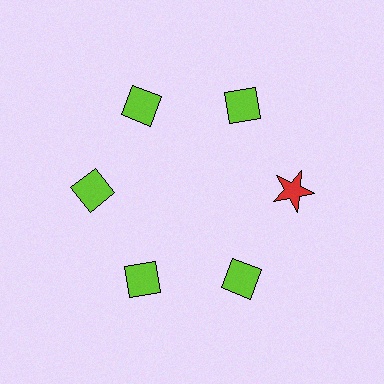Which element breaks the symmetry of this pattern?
The red star at roughly the 3 o'clock position breaks the symmetry. All other shapes are lime diamonds.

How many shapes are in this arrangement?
There are 6 shapes arranged in a ring pattern.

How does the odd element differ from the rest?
It differs in both color (red instead of lime) and shape (star instead of diamond).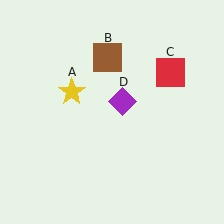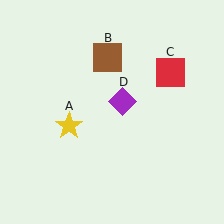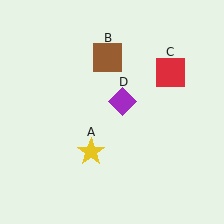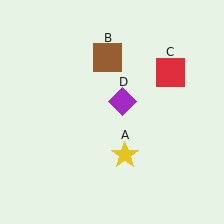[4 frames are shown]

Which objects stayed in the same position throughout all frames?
Brown square (object B) and red square (object C) and purple diamond (object D) remained stationary.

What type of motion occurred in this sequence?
The yellow star (object A) rotated counterclockwise around the center of the scene.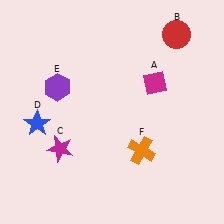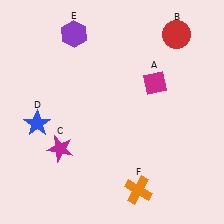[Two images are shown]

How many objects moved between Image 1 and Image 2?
2 objects moved between the two images.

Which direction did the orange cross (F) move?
The orange cross (F) moved down.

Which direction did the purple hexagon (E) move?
The purple hexagon (E) moved up.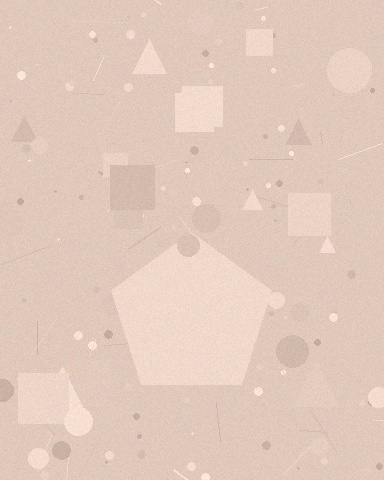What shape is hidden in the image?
A pentagon is hidden in the image.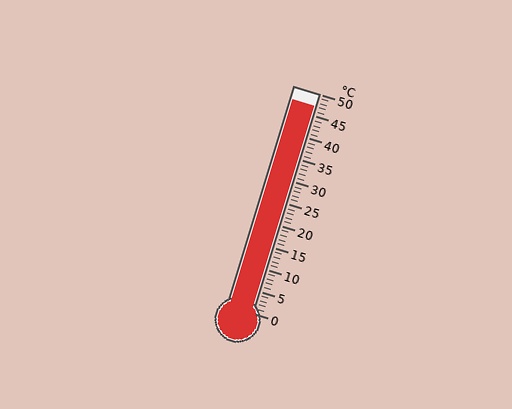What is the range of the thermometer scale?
The thermometer scale ranges from 0°C to 50°C.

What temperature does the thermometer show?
The thermometer shows approximately 47°C.